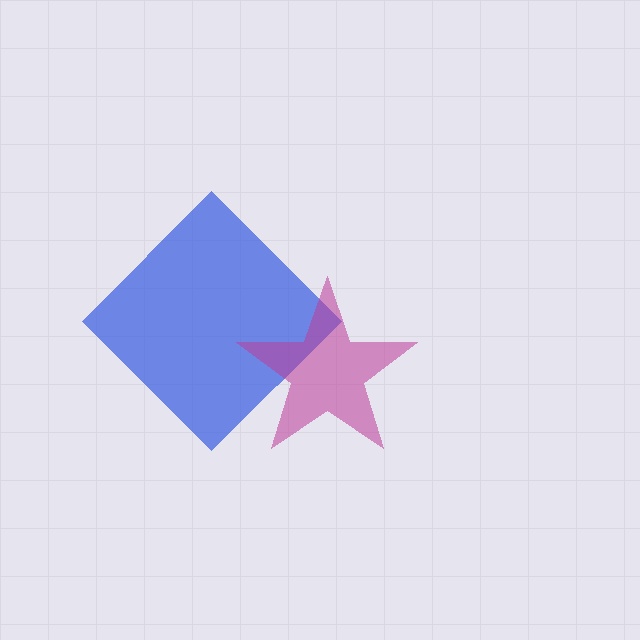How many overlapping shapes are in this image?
There are 2 overlapping shapes in the image.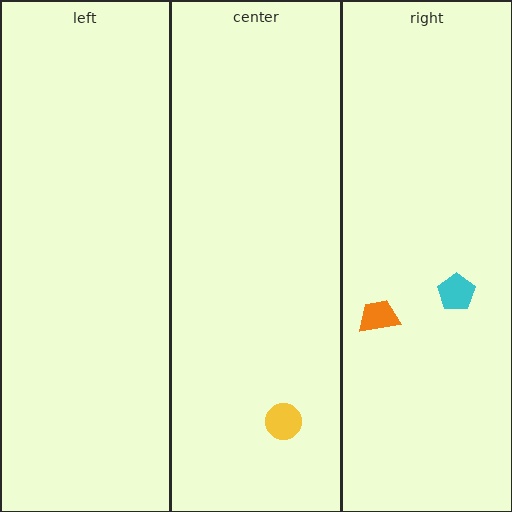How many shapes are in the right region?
2.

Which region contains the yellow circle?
The center region.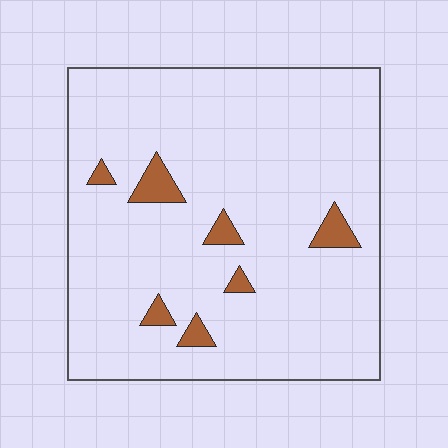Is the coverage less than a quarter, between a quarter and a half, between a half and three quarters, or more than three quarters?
Less than a quarter.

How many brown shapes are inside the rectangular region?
7.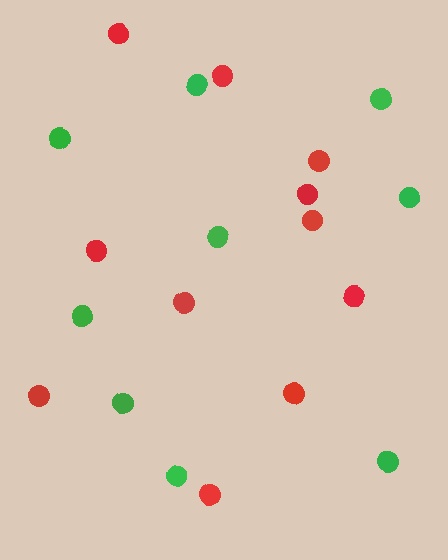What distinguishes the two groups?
There are 2 groups: one group of red circles (11) and one group of green circles (9).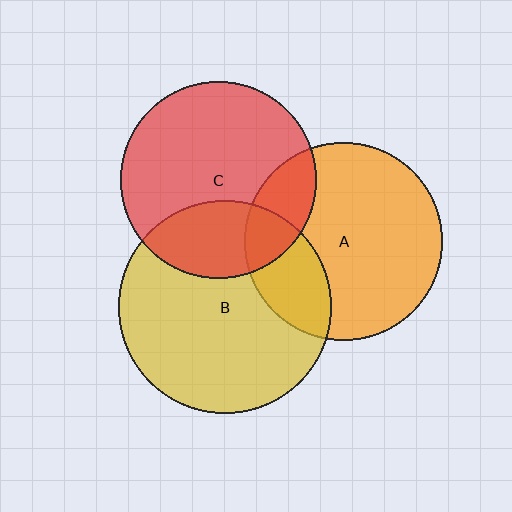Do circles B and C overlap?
Yes.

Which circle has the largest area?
Circle B (yellow).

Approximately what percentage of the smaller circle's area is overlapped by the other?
Approximately 30%.